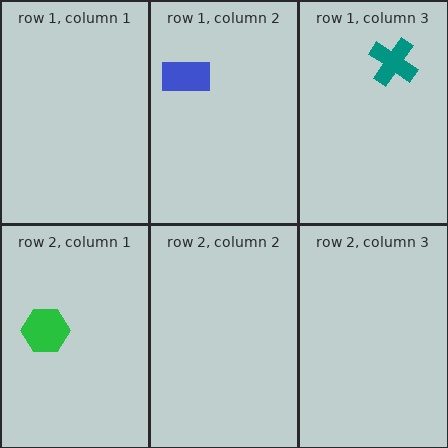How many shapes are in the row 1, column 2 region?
1.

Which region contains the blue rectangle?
The row 1, column 2 region.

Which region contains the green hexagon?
The row 2, column 1 region.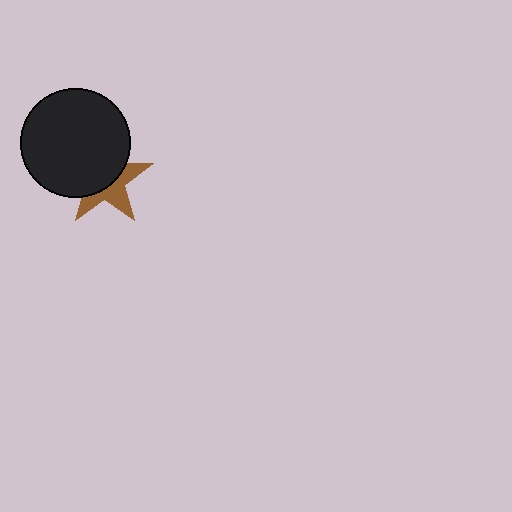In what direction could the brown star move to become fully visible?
The brown star could move toward the lower-right. That would shift it out from behind the black circle entirely.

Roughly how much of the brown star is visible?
A small part of it is visible (roughly 44%).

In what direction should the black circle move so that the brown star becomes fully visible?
The black circle should move toward the upper-left. That is the shortest direction to clear the overlap and leave the brown star fully visible.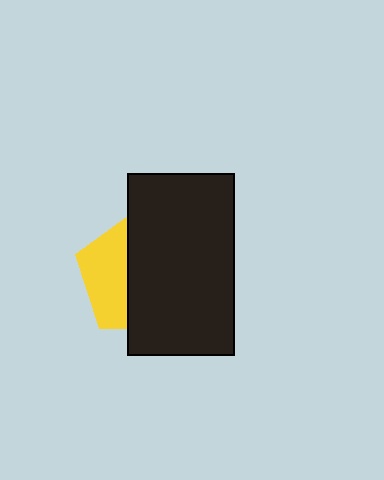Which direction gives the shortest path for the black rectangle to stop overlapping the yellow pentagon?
Moving right gives the shortest separation.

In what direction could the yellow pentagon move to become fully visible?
The yellow pentagon could move left. That would shift it out from behind the black rectangle entirely.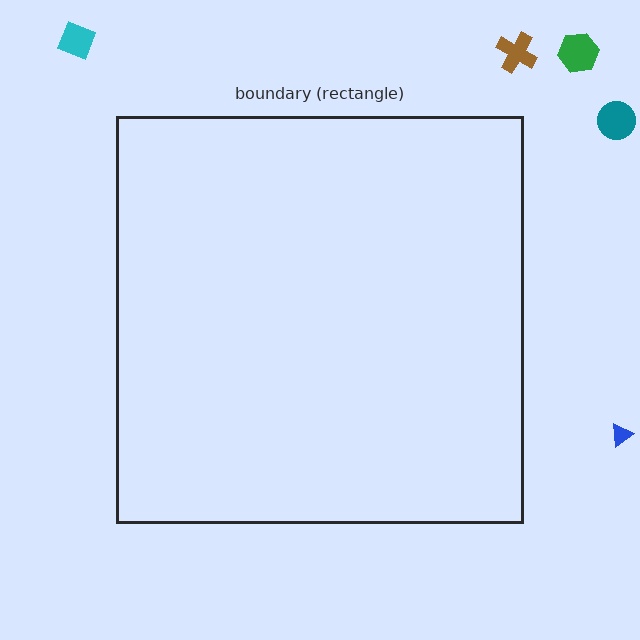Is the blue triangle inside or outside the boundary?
Outside.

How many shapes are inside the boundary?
0 inside, 5 outside.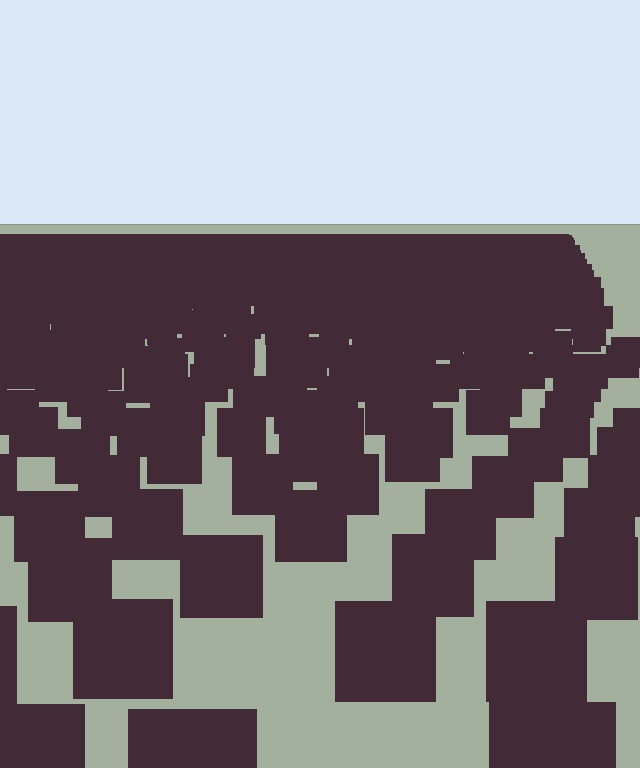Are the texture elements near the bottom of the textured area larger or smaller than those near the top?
Larger. Near the bottom, elements are closer to the viewer and appear at a bigger on-screen size.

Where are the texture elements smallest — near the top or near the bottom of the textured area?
Near the top.